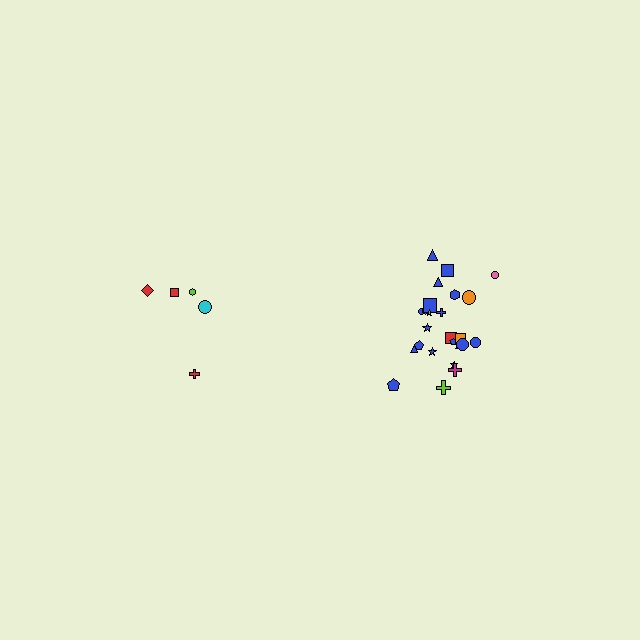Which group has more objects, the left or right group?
The right group.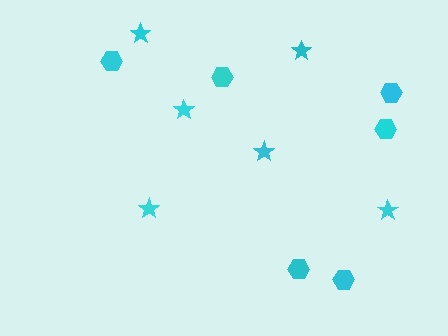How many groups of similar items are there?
There are 2 groups: one group of hexagons (6) and one group of stars (6).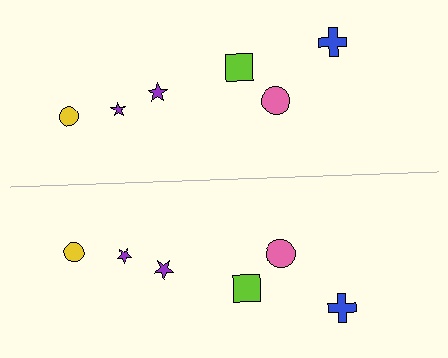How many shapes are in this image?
There are 12 shapes in this image.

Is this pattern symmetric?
Yes, this pattern has bilateral (reflection) symmetry.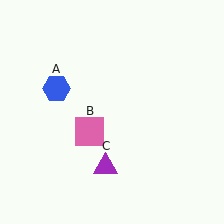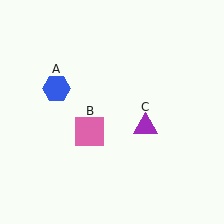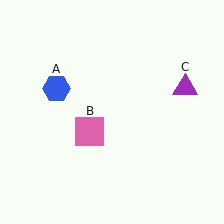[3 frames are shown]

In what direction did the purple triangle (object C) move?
The purple triangle (object C) moved up and to the right.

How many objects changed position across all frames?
1 object changed position: purple triangle (object C).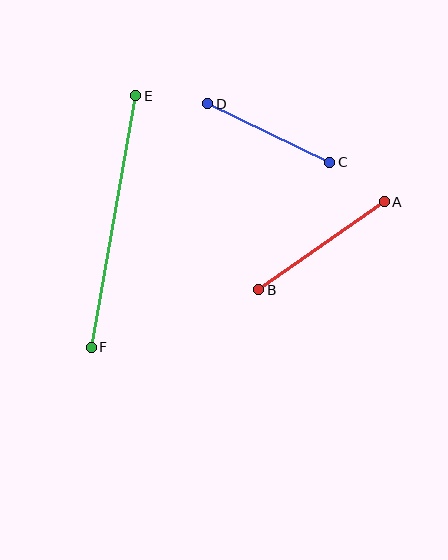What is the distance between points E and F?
The distance is approximately 256 pixels.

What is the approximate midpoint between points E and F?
The midpoint is at approximately (113, 222) pixels.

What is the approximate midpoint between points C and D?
The midpoint is at approximately (269, 133) pixels.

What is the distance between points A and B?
The distance is approximately 153 pixels.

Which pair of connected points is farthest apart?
Points E and F are farthest apart.